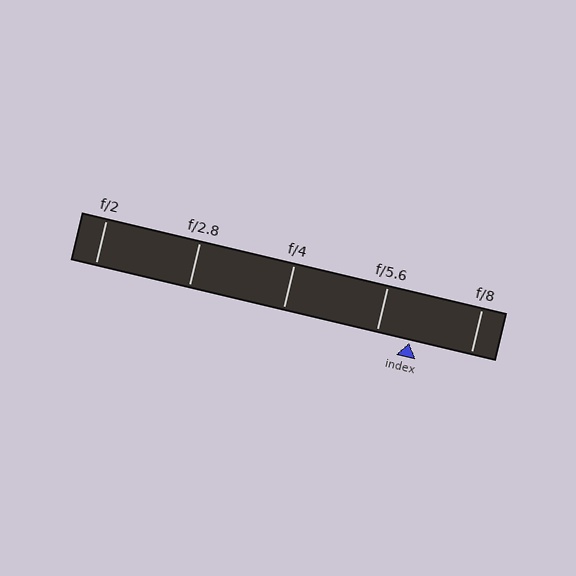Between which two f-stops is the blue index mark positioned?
The index mark is between f/5.6 and f/8.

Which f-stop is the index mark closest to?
The index mark is closest to f/5.6.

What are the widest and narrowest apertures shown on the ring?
The widest aperture shown is f/2 and the narrowest is f/8.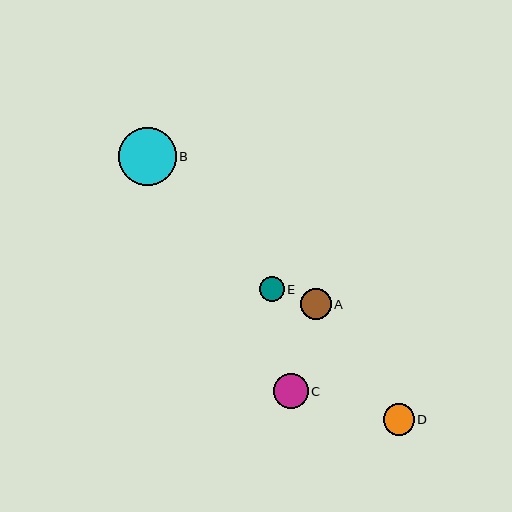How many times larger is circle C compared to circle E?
Circle C is approximately 1.4 times the size of circle E.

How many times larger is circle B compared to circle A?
Circle B is approximately 1.9 times the size of circle A.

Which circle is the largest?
Circle B is the largest with a size of approximately 58 pixels.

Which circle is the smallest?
Circle E is the smallest with a size of approximately 25 pixels.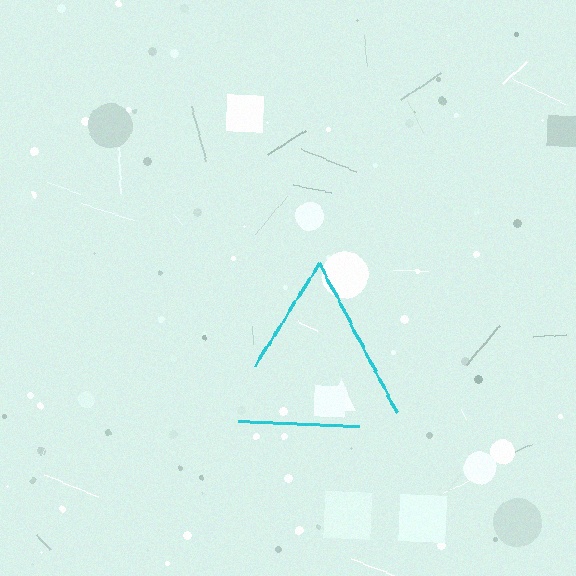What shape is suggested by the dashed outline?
The dashed outline suggests a triangle.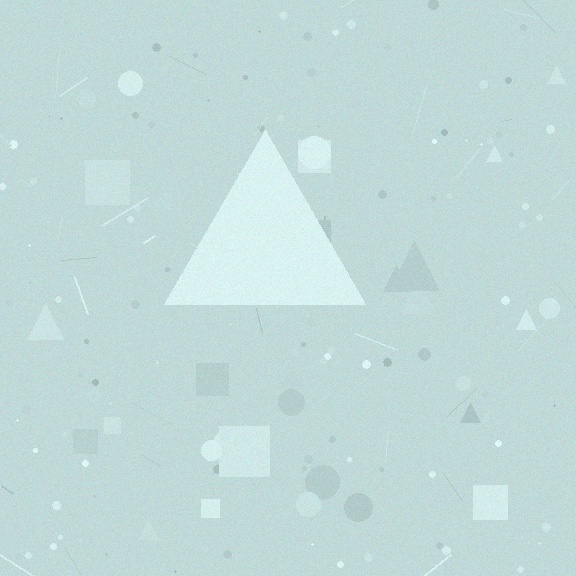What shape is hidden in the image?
A triangle is hidden in the image.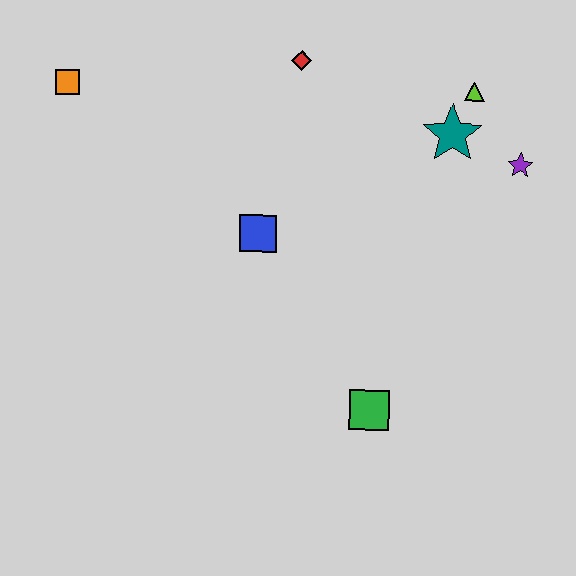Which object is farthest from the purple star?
The orange square is farthest from the purple star.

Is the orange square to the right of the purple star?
No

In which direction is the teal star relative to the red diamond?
The teal star is to the right of the red diamond.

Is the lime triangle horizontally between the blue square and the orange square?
No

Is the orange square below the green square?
No